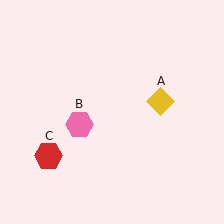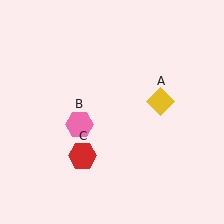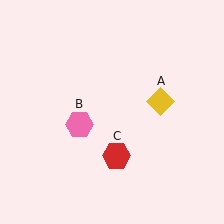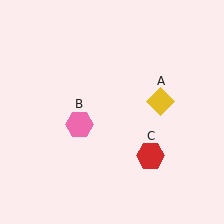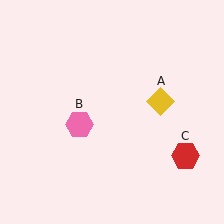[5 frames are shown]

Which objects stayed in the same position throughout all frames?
Yellow diamond (object A) and pink hexagon (object B) remained stationary.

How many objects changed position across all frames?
1 object changed position: red hexagon (object C).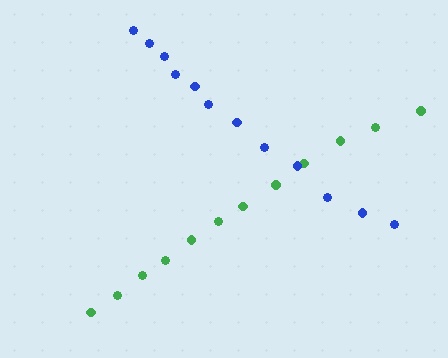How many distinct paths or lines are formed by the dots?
There are 2 distinct paths.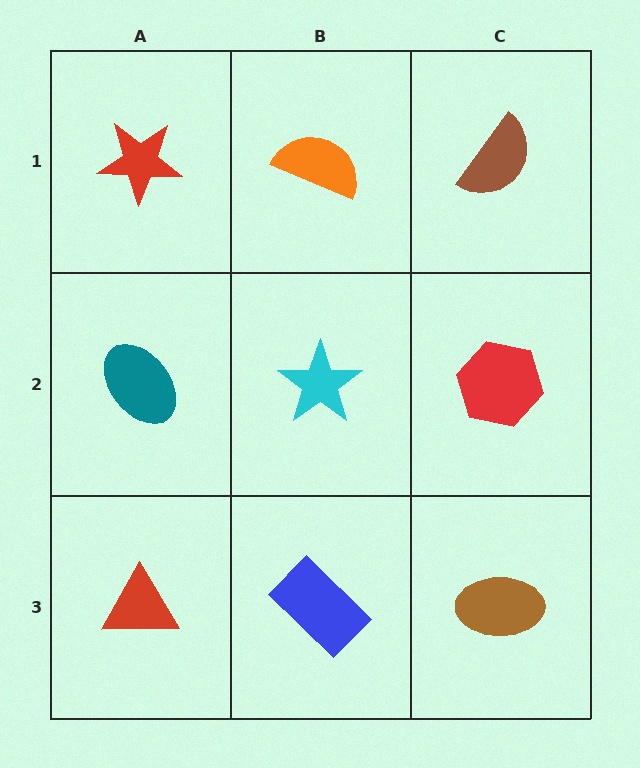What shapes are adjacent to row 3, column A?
A teal ellipse (row 2, column A), a blue rectangle (row 3, column B).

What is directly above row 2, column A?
A red star.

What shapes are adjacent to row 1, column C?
A red hexagon (row 2, column C), an orange semicircle (row 1, column B).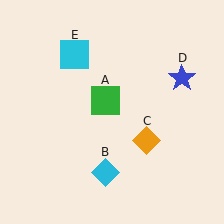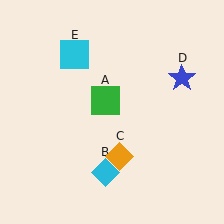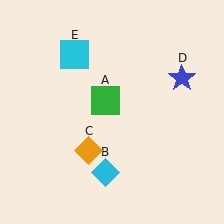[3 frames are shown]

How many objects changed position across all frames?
1 object changed position: orange diamond (object C).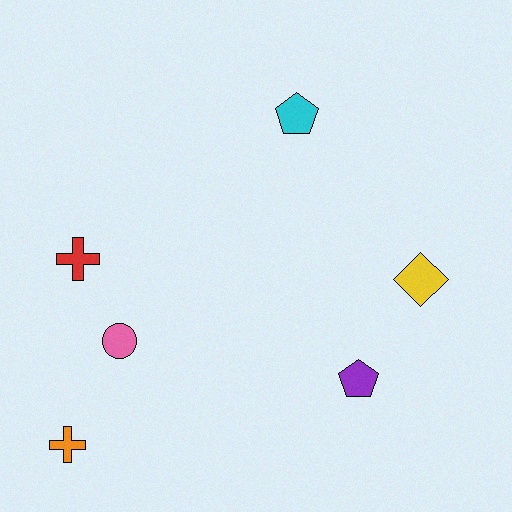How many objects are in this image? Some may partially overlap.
There are 6 objects.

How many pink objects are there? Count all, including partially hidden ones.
There is 1 pink object.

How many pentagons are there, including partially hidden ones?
There are 2 pentagons.